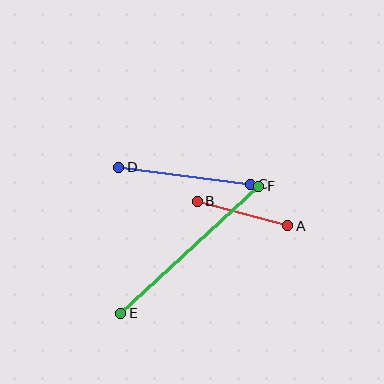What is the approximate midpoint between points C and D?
The midpoint is at approximately (185, 176) pixels.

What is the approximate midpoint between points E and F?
The midpoint is at approximately (190, 250) pixels.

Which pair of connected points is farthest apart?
Points E and F are farthest apart.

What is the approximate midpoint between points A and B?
The midpoint is at approximately (242, 213) pixels.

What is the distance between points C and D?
The distance is approximately 132 pixels.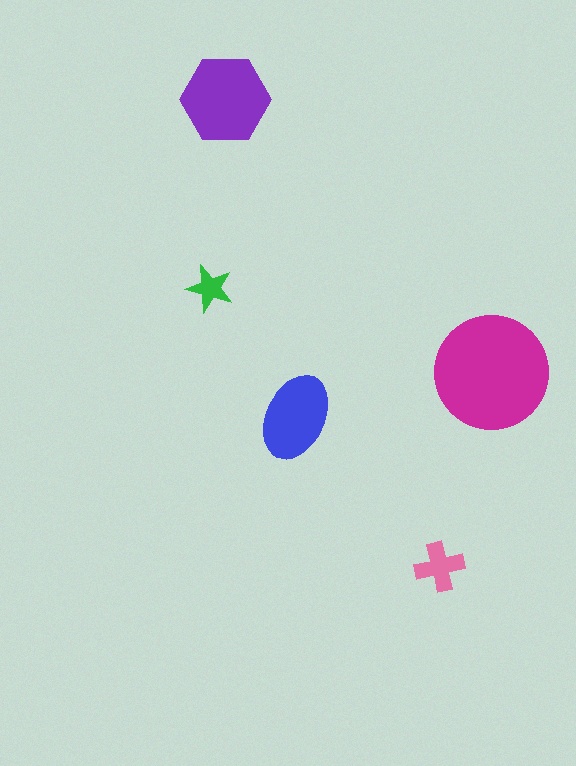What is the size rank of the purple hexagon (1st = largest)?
2nd.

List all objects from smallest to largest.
The green star, the pink cross, the blue ellipse, the purple hexagon, the magenta circle.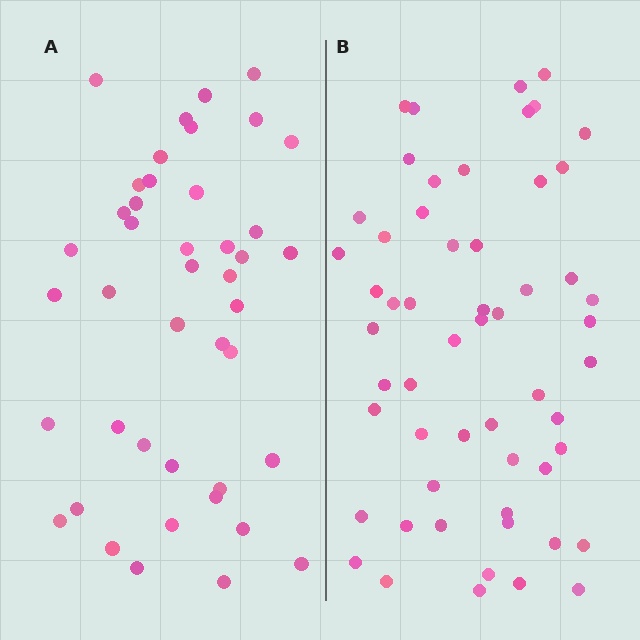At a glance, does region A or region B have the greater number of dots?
Region B (the right region) has more dots.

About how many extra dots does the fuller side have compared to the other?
Region B has approximately 15 more dots than region A.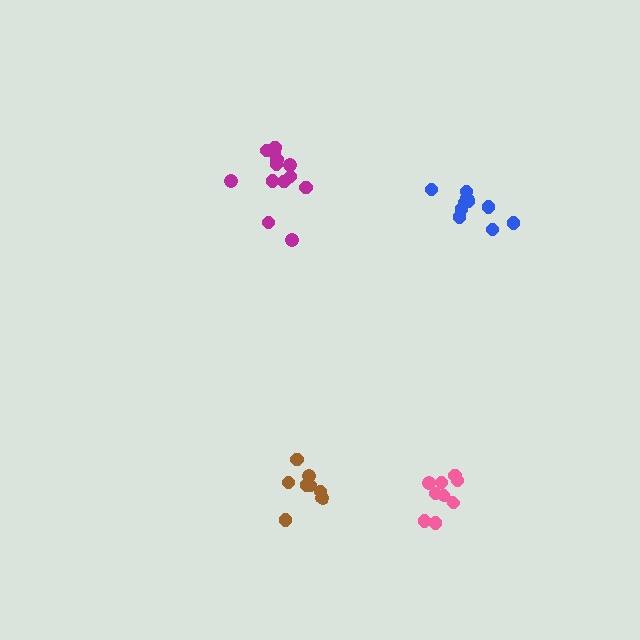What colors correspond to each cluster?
The clusters are colored: brown, blue, pink, magenta.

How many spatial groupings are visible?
There are 4 spatial groupings.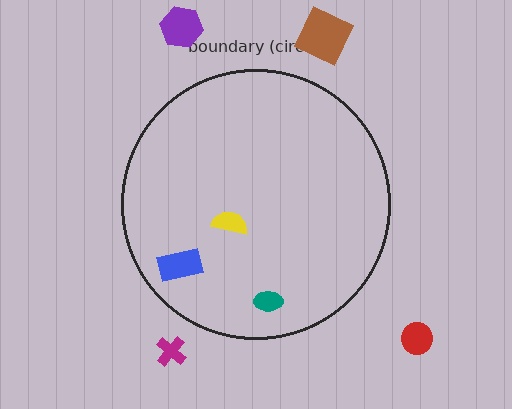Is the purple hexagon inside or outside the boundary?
Outside.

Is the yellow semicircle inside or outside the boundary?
Inside.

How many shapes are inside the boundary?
3 inside, 4 outside.